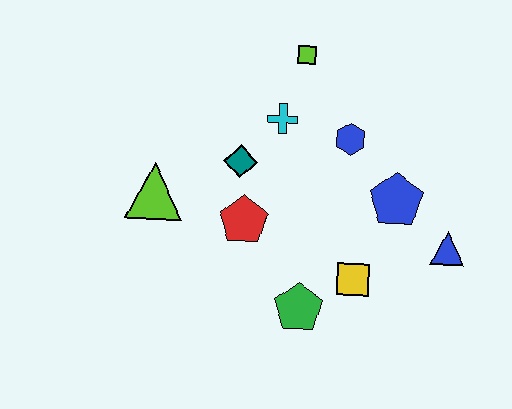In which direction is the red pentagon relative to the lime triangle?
The red pentagon is to the right of the lime triangle.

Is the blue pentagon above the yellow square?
Yes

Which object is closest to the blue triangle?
The blue pentagon is closest to the blue triangle.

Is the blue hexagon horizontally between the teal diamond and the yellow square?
Yes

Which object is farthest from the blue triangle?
The lime triangle is farthest from the blue triangle.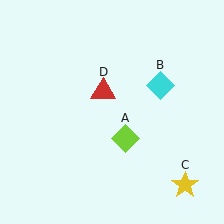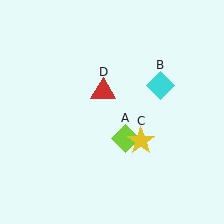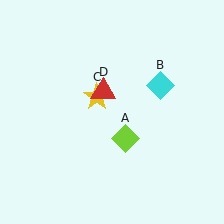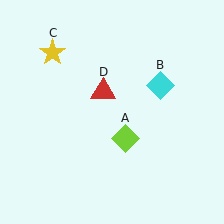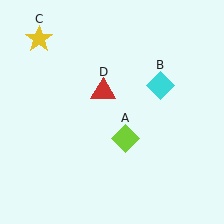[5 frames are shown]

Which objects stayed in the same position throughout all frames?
Lime diamond (object A) and cyan diamond (object B) and red triangle (object D) remained stationary.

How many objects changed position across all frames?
1 object changed position: yellow star (object C).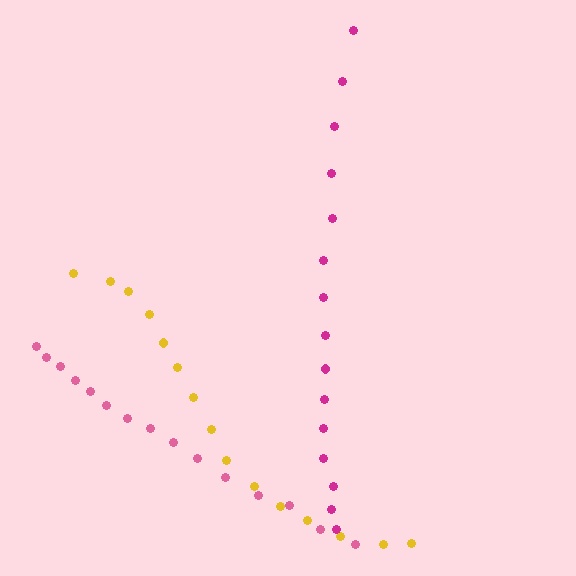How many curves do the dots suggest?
There are 3 distinct paths.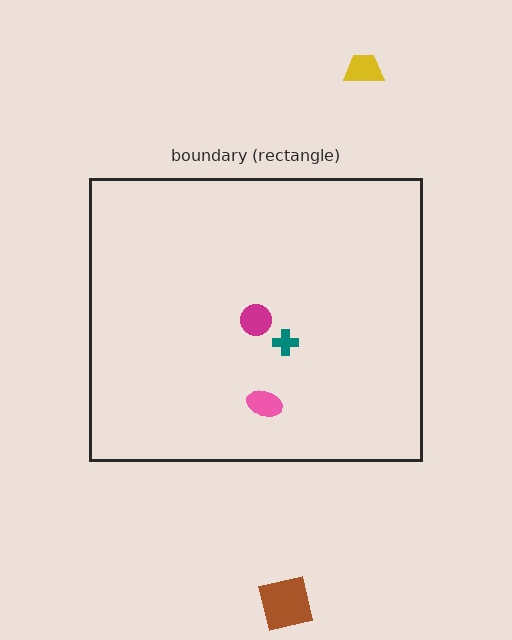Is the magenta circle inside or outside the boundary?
Inside.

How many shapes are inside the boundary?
3 inside, 2 outside.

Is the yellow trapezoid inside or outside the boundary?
Outside.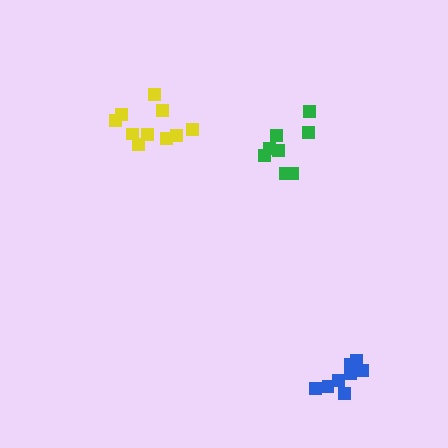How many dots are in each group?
Group 1: 8 dots, Group 2: 8 dots, Group 3: 10 dots (26 total).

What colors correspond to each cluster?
The clusters are colored: blue, green, yellow.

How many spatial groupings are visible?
There are 3 spatial groupings.